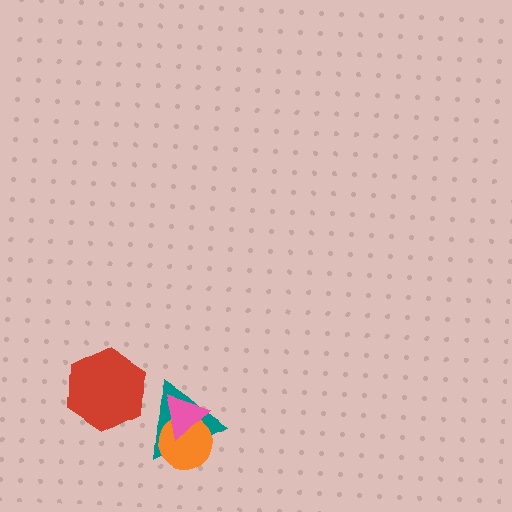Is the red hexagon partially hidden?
No, no other shape covers it.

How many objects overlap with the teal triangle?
2 objects overlap with the teal triangle.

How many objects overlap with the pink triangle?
2 objects overlap with the pink triangle.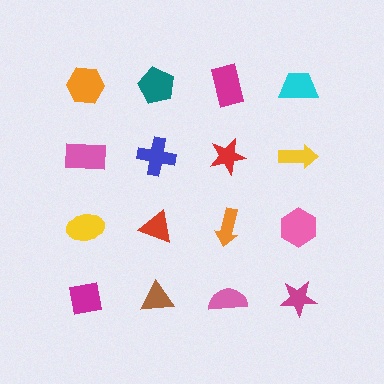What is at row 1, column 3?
A magenta rectangle.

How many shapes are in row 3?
4 shapes.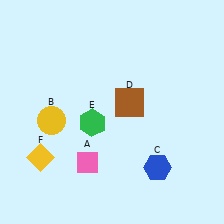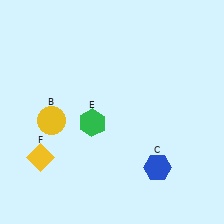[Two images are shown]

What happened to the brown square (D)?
The brown square (D) was removed in Image 2. It was in the top-right area of Image 1.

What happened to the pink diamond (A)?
The pink diamond (A) was removed in Image 2. It was in the bottom-left area of Image 1.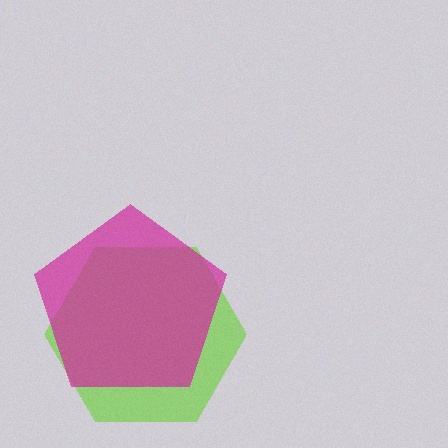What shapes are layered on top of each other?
The layered shapes are: a lime hexagon, a magenta pentagon.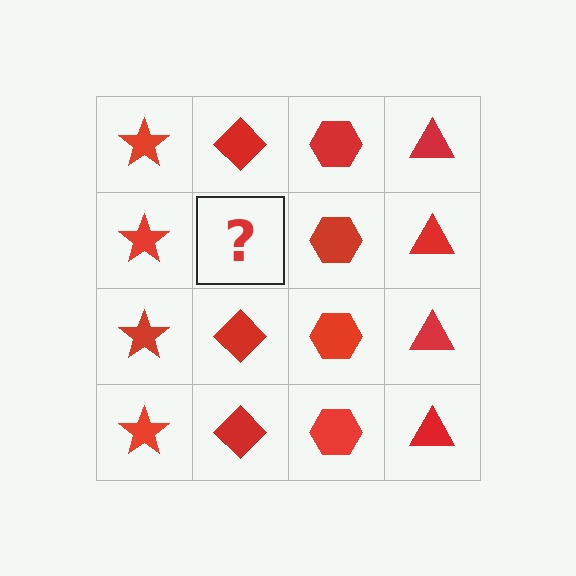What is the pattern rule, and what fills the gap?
The rule is that each column has a consistent shape. The gap should be filled with a red diamond.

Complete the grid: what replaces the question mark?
The question mark should be replaced with a red diamond.